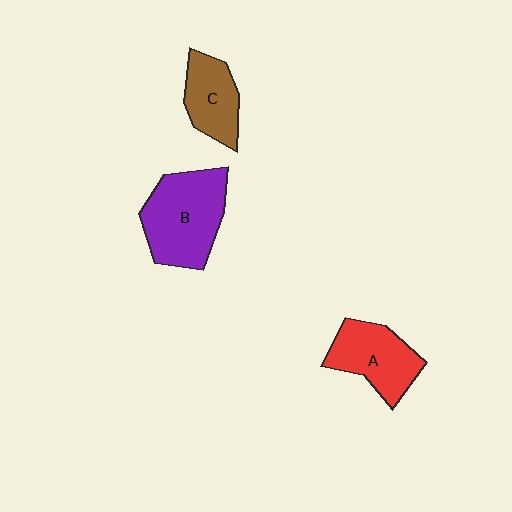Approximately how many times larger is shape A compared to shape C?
Approximately 1.2 times.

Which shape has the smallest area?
Shape C (brown).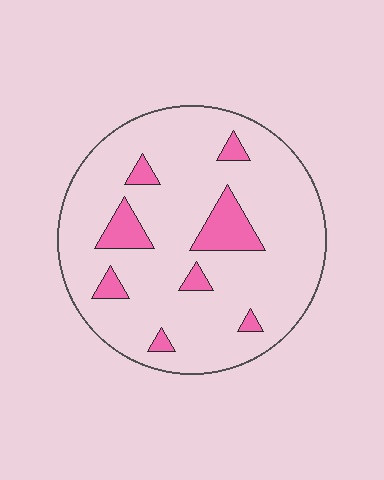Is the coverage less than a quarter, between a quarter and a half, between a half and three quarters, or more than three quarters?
Less than a quarter.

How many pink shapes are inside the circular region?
8.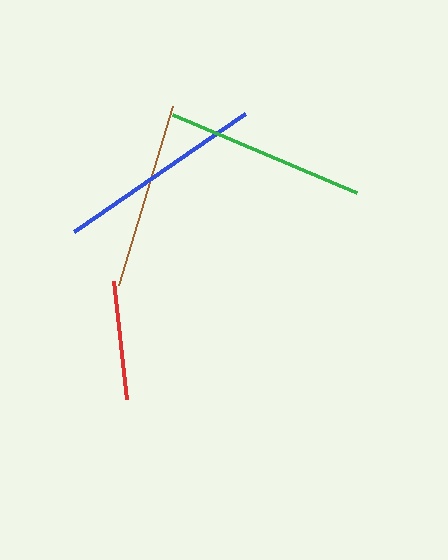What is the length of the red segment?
The red segment is approximately 119 pixels long.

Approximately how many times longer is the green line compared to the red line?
The green line is approximately 1.7 times the length of the red line.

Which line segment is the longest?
The blue line is the longest at approximately 208 pixels.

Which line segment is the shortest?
The red line is the shortest at approximately 119 pixels.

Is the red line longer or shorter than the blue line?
The blue line is longer than the red line.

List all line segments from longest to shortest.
From longest to shortest: blue, green, brown, red.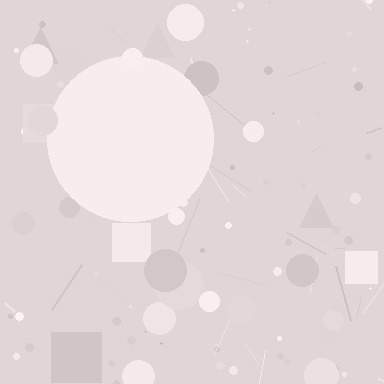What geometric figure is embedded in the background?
A circle is embedded in the background.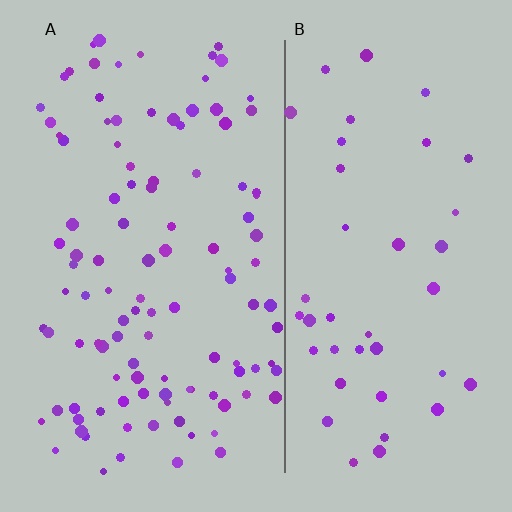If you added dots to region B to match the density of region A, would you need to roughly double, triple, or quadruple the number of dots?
Approximately triple.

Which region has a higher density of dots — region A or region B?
A (the left).